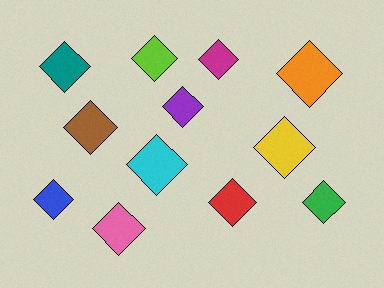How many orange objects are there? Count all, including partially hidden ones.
There is 1 orange object.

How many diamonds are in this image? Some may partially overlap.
There are 12 diamonds.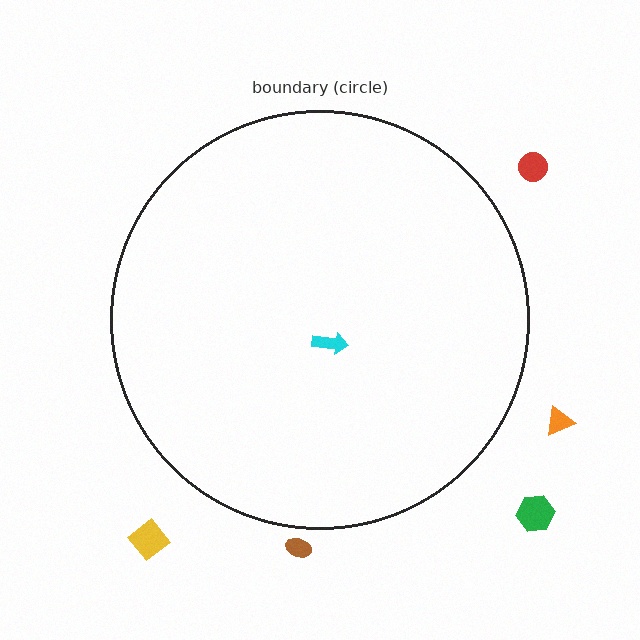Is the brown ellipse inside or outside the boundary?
Outside.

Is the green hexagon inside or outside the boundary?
Outside.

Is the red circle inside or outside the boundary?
Outside.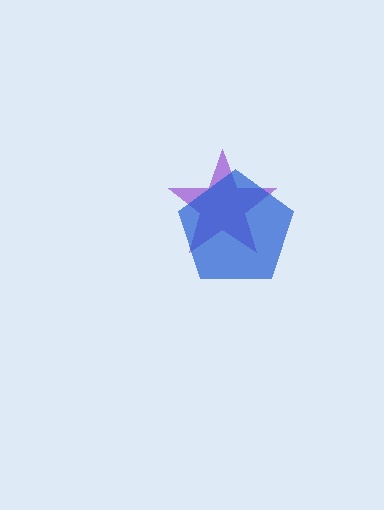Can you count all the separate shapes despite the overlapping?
Yes, there are 2 separate shapes.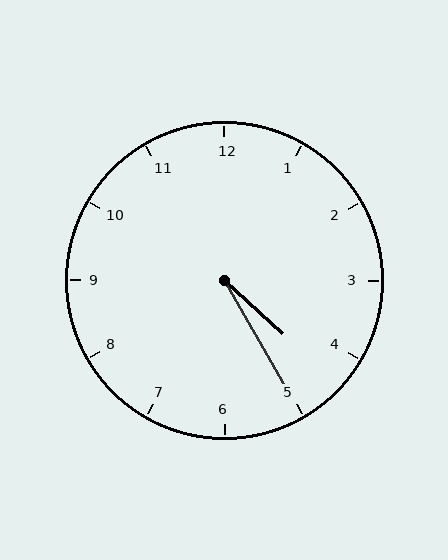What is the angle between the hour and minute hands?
Approximately 18 degrees.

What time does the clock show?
4:25.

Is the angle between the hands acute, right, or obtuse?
It is acute.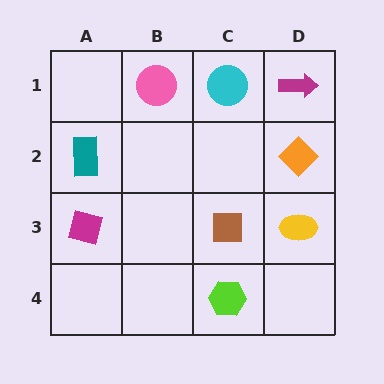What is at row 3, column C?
A brown square.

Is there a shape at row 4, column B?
No, that cell is empty.